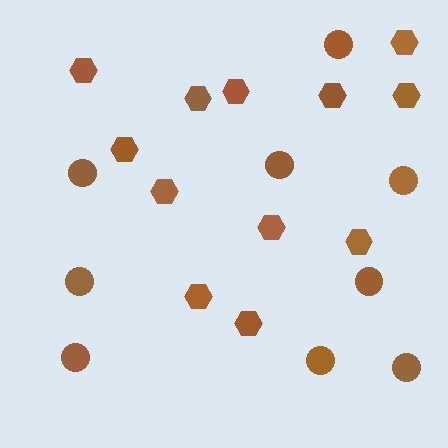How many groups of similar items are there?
There are 2 groups: one group of hexagons (12) and one group of circles (9).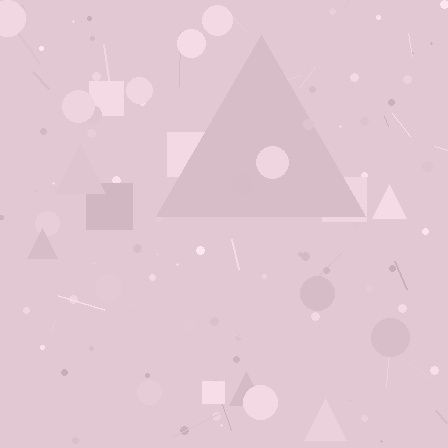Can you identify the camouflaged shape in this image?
The camouflaged shape is a triangle.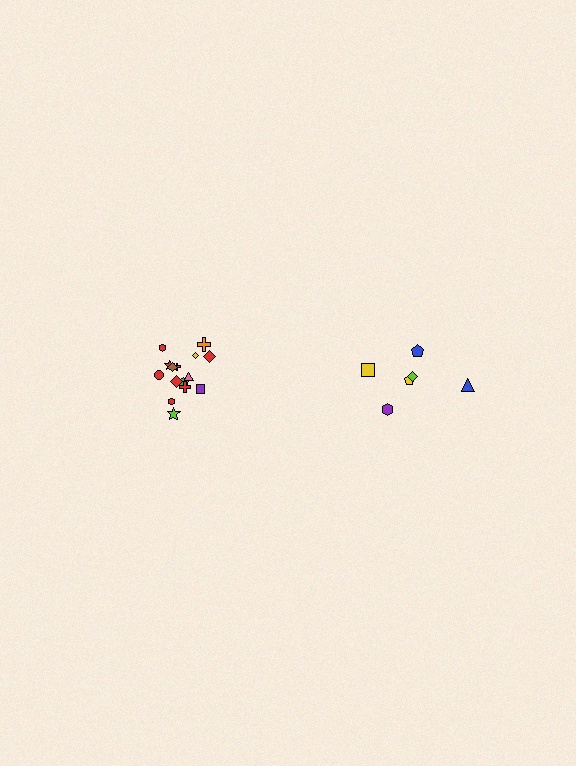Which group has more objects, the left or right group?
The left group.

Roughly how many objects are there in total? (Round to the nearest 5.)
Roughly 20 objects in total.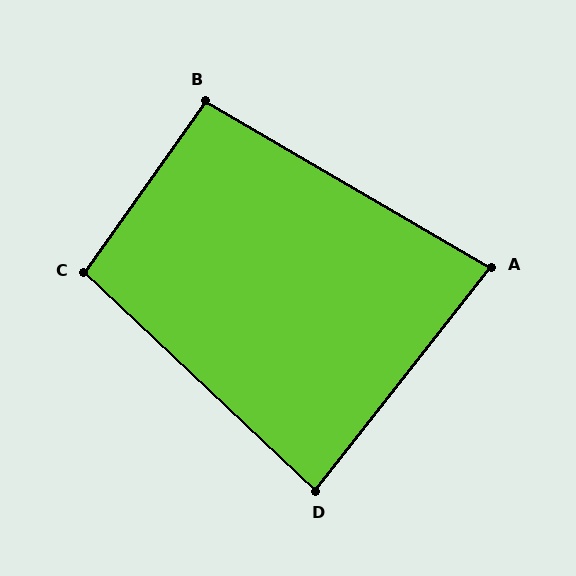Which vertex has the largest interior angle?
C, at approximately 98 degrees.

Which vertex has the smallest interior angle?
A, at approximately 82 degrees.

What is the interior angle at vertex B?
Approximately 95 degrees (obtuse).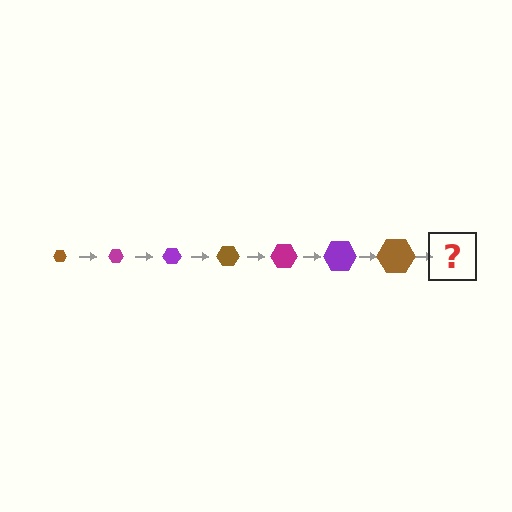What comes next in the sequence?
The next element should be a magenta hexagon, larger than the previous one.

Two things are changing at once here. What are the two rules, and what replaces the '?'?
The two rules are that the hexagon grows larger each step and the color cycles through brown, magenta, and purple. The '?' should be a magenta hexagon, larger than the previous one.